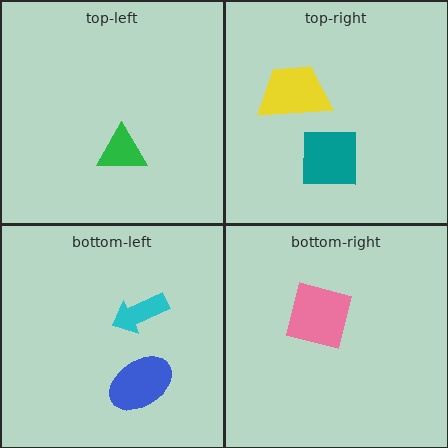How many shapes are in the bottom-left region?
2.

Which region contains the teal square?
The top-right region.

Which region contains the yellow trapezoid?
The top-right region.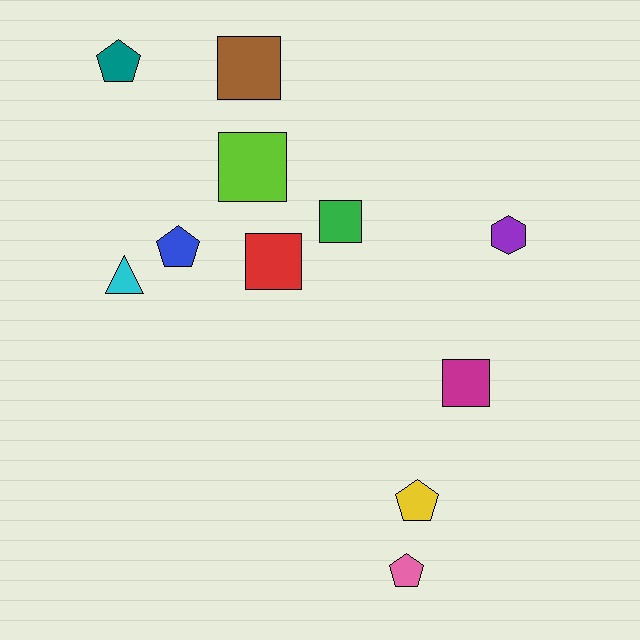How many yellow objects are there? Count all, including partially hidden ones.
There is 1 yellow object.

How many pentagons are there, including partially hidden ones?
There are 4 pentagons.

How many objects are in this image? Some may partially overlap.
There are 11 objects.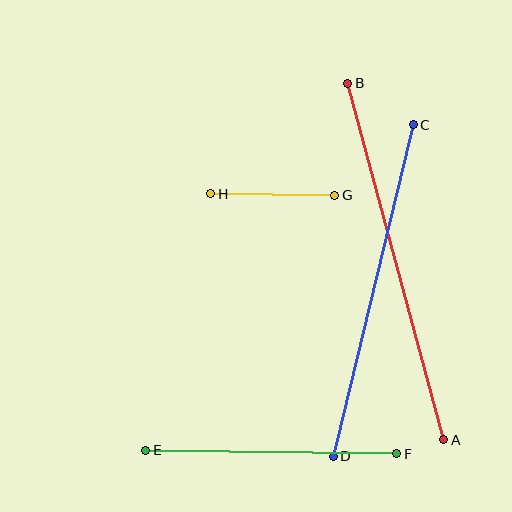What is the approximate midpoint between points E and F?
The midpoint is at approximately (271, 452) pixels.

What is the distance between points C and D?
The distance is approximately 341 pixels.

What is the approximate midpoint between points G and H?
The midpoint is at approximately (273, 194) pixels.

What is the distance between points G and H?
The distance is approximately 124 pixels.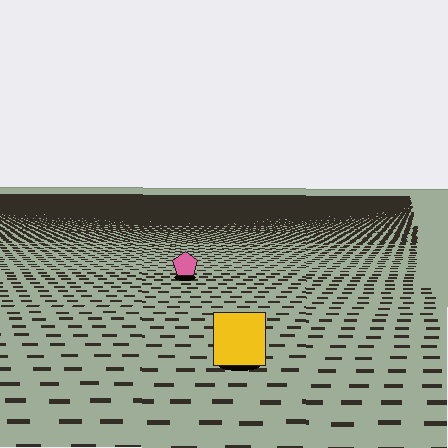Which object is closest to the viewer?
The yellow square is closest. The texture marks near it are larger and more spread out.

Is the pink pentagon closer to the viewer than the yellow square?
No. The yellow square is closer — you can tell from the texture gradient: the ground texture is coarser near it.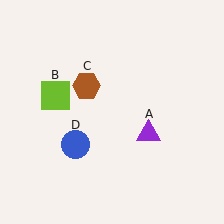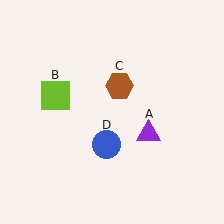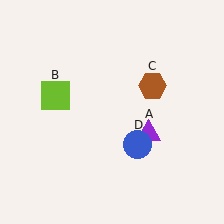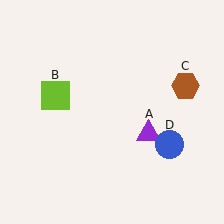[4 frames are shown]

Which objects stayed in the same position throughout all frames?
Purple triangle (object A) and lime square (object B) remained stationary.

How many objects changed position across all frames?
2 objects changed position: brown hexagon (object C), blue circle (object D).